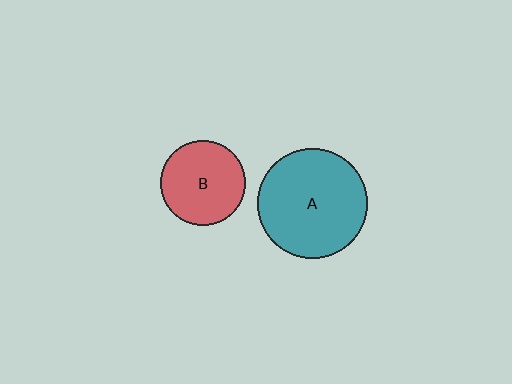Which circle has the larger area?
Circle A (teal).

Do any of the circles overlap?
No, none of the circles overlap.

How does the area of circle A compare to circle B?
Approximately 1.6 times.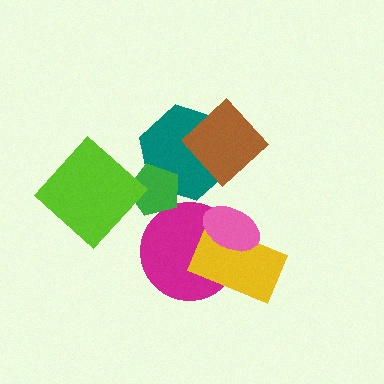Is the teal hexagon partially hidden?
Yes, it is partially covered by another shape.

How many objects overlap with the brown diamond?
1 object overlaps with the brown diamond.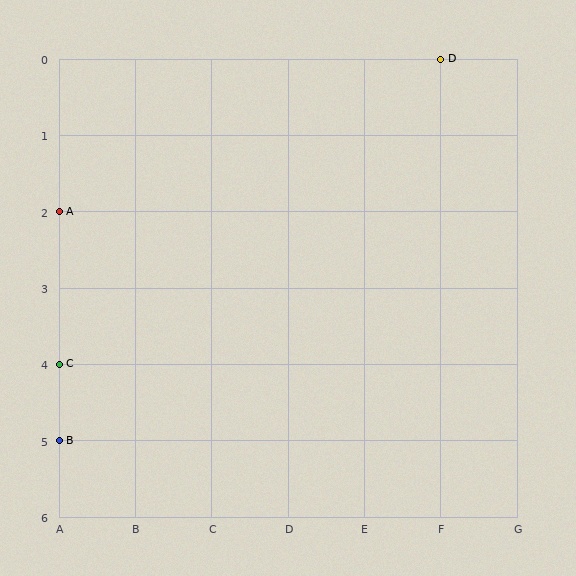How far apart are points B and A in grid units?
Points B and A are 3 rows apart.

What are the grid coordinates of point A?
Point A is at grid coordinates (A, 2).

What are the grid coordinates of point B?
Point B is at grid coordinates (A, 5).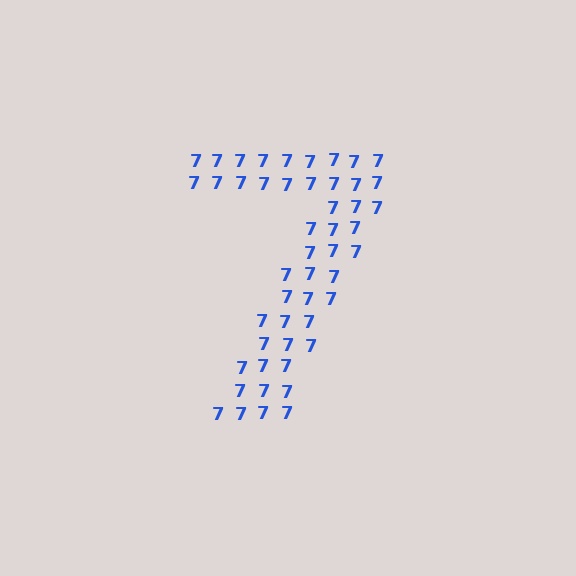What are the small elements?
The small elements are digit 7's.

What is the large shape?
The large shape is the digit 7.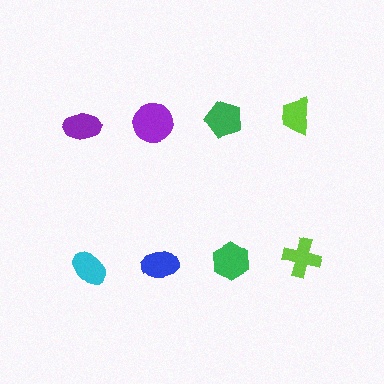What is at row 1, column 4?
A lime trapezoid.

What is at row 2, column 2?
A blue ellipse.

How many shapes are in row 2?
4 shapes.